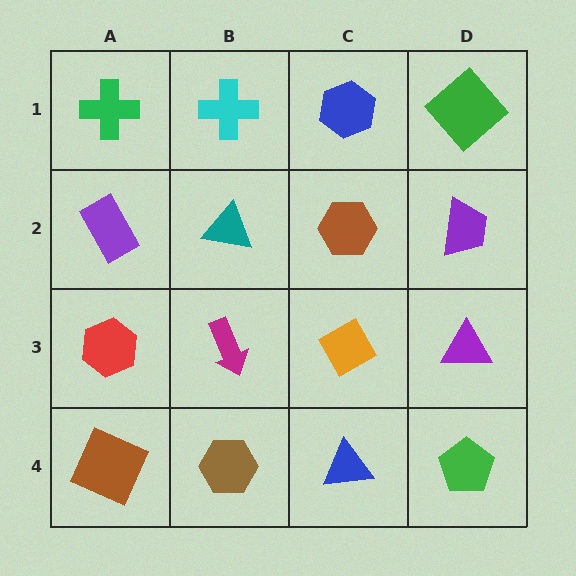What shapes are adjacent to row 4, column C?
An orange diamond (row 3, column C), a brown hexagon (row 4, column B), a green pentagon (row 4, column D).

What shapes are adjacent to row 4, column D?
A purple triangle (row 3, column D), a blue triangle (row 4, column C).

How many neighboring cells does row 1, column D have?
2.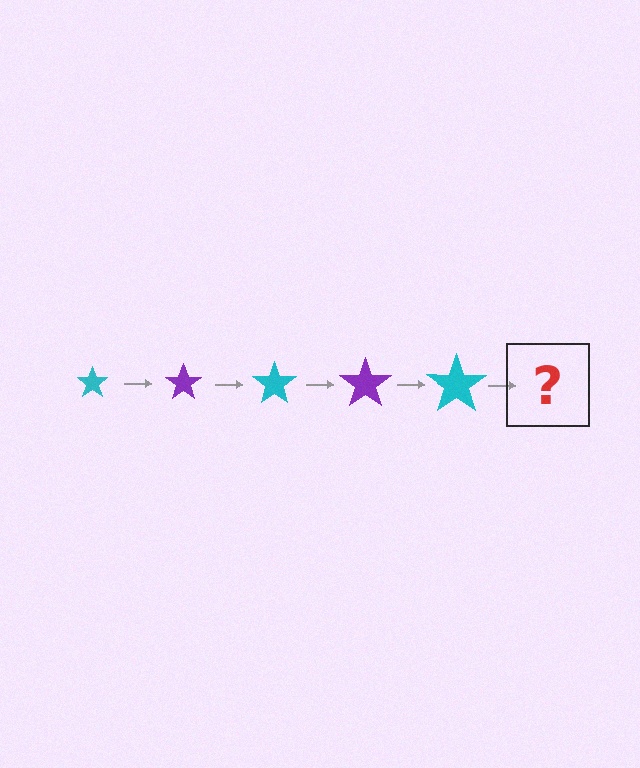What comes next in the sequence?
The next element should be a purple star, larger than the previous one.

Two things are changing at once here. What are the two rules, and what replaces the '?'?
The two rules are that the star grows larger each step and the color cycles through cyan and purple. The '?' should be a purple star, larger than the previous one.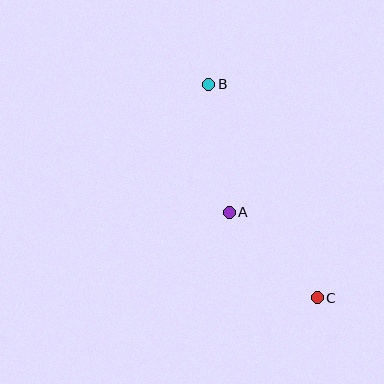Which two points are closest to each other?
Points A and C are closest to each other.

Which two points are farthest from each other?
Points B and C are farthest from each other.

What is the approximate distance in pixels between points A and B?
The distance between A and B is approximately 129 pixels.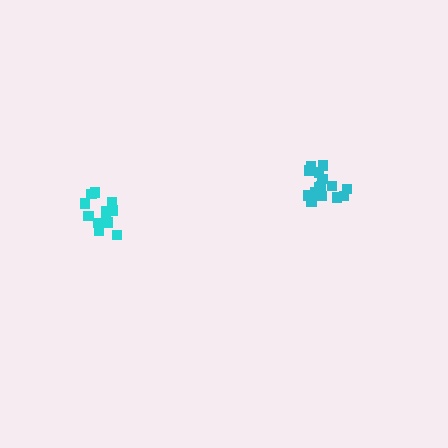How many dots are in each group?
Group 1: 16 dots, Group 2: 12 dots (28 total).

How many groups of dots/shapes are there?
There are 2 groups.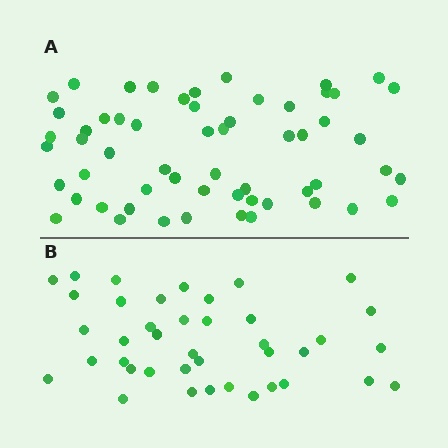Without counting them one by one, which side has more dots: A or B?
Region A (the top region) has more dots.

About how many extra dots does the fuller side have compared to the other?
Region A has approximately 20 more dots than region B.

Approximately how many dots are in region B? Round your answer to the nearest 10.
About 40 dots.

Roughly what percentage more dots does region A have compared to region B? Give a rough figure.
About 45% more.